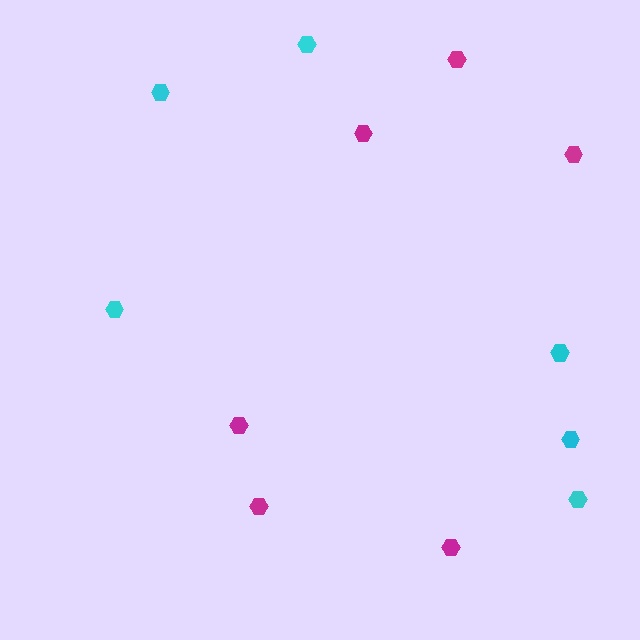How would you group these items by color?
There are 2 groups: one group of cyan hexagons (6) and one group of magenta hexagons (6).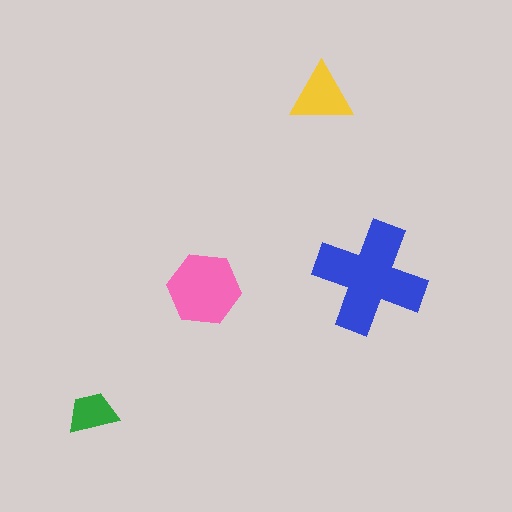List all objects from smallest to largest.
The green trapezoid, the yellow triangle, the pink hexagon, the blue cross.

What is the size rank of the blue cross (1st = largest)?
1st.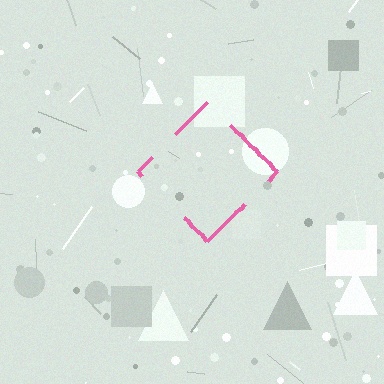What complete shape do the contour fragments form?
The contour fragments form a diamond.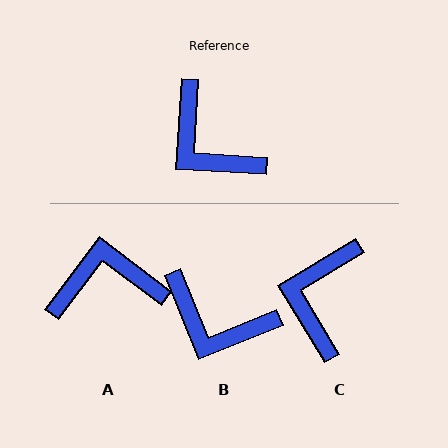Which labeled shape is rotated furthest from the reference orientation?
A, about 124 degrees away.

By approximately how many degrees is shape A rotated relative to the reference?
Approximately 124 degrees clockwise.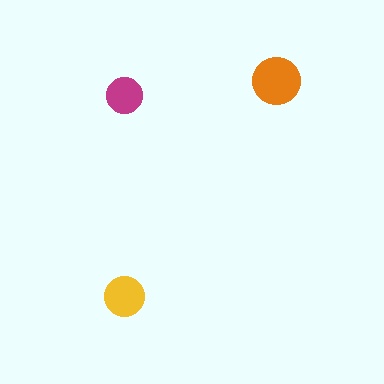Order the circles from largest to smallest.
the orange one, the yellow one, the magenta one.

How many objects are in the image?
There are 3 objects in the image.